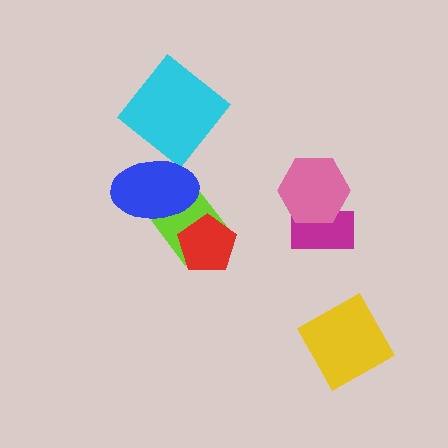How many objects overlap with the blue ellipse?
1 object overlaps with the blue ellipse.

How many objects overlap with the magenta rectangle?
1 object overlaps with the magenta rectangle.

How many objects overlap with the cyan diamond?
0 objects overlap with the cyan diamond.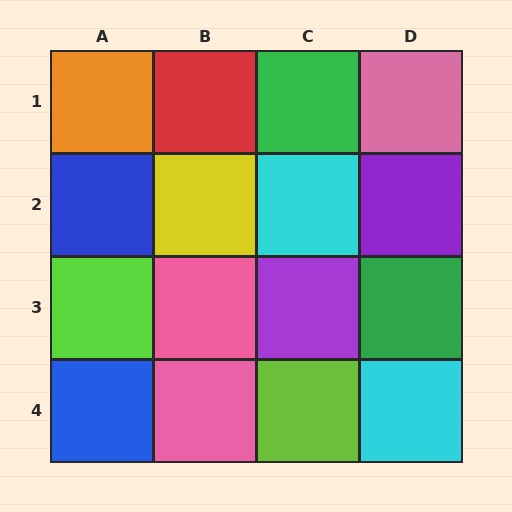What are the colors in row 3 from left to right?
Lime, pink, purple, green.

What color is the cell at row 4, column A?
Blue.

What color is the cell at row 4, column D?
Cyan.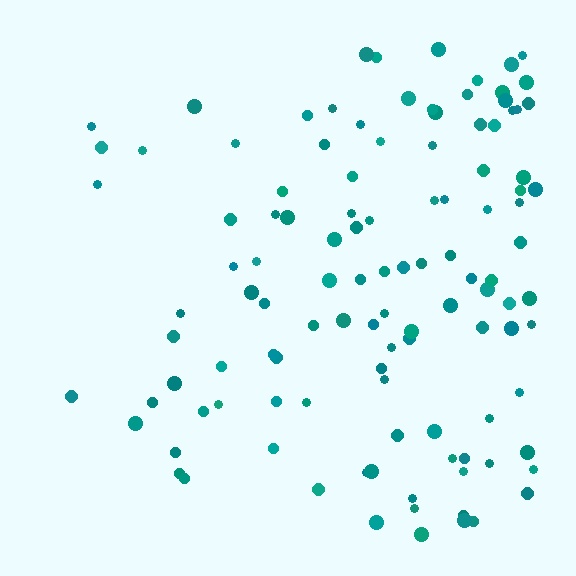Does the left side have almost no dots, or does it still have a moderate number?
Still a moderate number, just noticeably fewer than the right.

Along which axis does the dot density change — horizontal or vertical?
Horizontal.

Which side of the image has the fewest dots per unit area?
The left.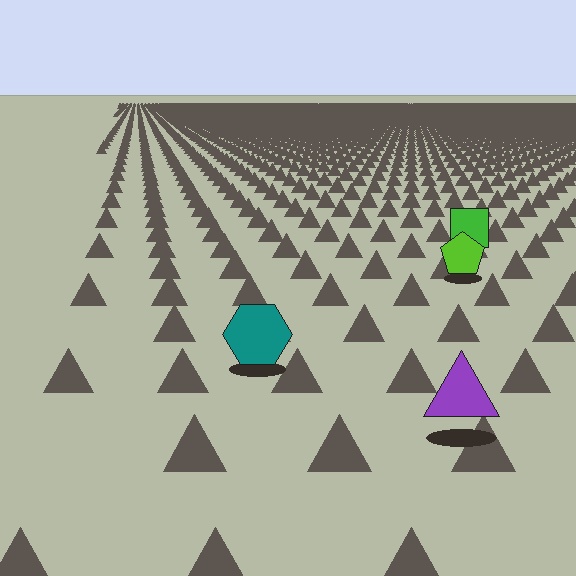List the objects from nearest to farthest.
From nearest to farthest: the purple triangle, the teal hexagon, the lime pentagon, the green square.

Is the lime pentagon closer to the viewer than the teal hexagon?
No. The teal hexagon is closer — you can tell from the texture gradient: the ground texture is coarser near it.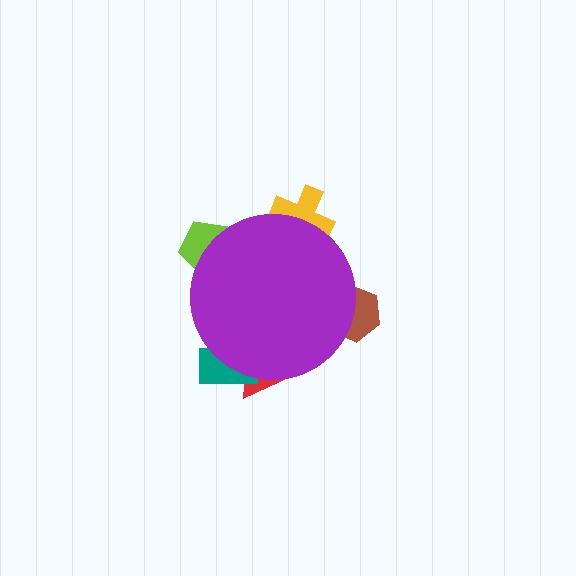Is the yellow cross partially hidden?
Yes, the yellow cross is partially hidden behind the purple circle.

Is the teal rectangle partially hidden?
Yes, the teal rectangle is partially hidden behind the purple circle.